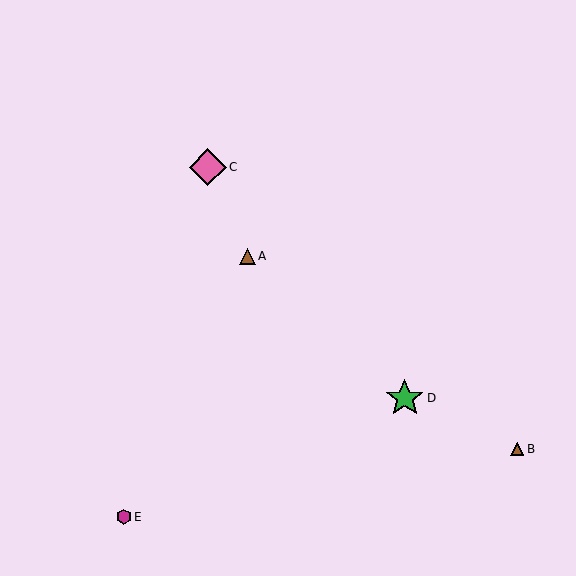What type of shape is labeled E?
Shape E is a magenta hexagon.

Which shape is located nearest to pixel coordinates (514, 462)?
The brown triangle (labeled B) at (517, 449) is nearest to that location.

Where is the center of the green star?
The center of the green star is at (405, 398).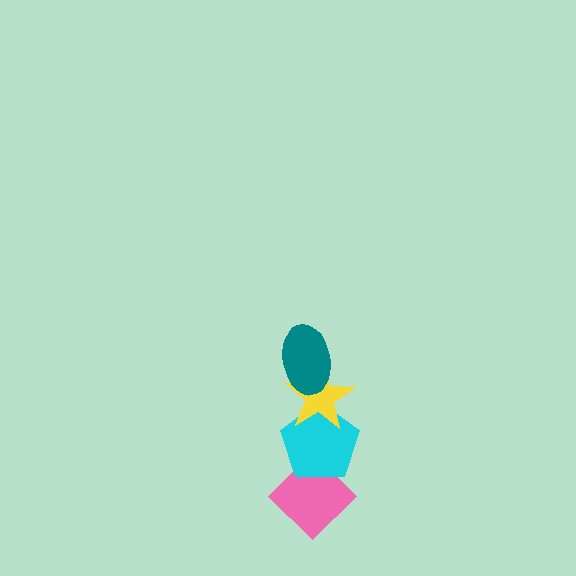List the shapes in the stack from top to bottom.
From top to bottom: the teal ellipse, the yellow star, the cyan pentagon, the pink diamond.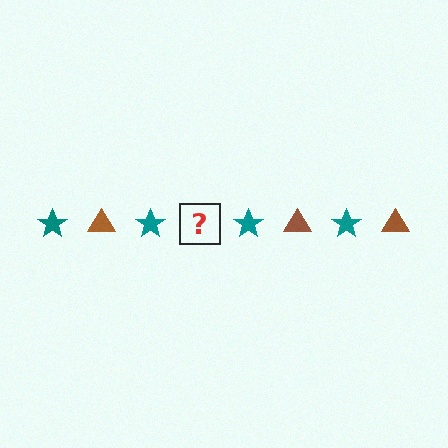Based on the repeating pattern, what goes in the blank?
The blank should be a brown triangle.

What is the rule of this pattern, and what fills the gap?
The rule is that the pattern alternates between teal star and brown triangle. The gap should be filled with a brown triangle.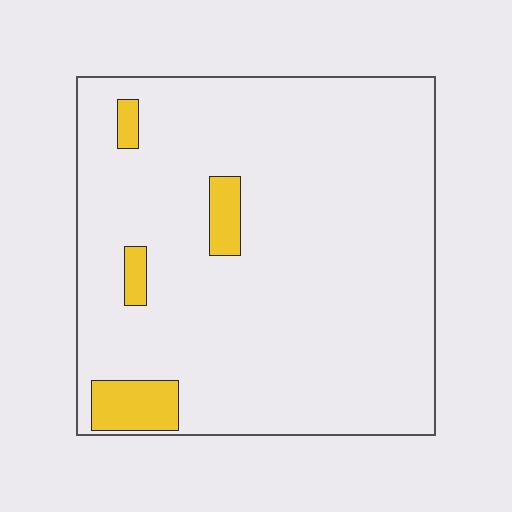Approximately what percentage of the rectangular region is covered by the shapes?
Approximately 5%.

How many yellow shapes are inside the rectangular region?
4.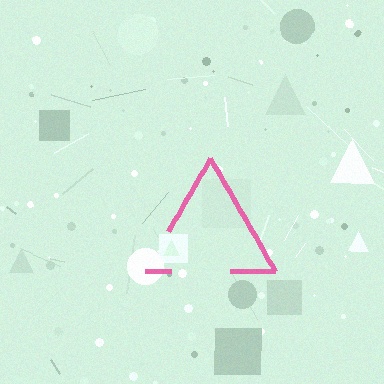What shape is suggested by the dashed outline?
The dashed outline suggests a triangle.